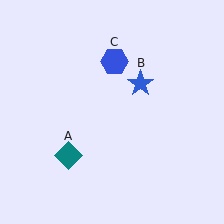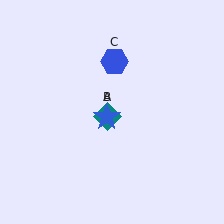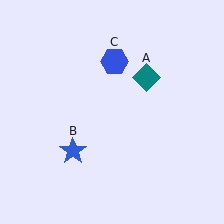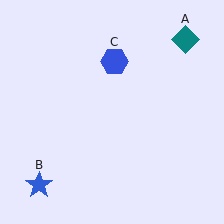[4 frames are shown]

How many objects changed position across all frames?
2 objects changed position: teal diamond (object A), blue star (object B).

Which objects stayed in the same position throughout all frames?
Blue hexagon (object C) remained stationary.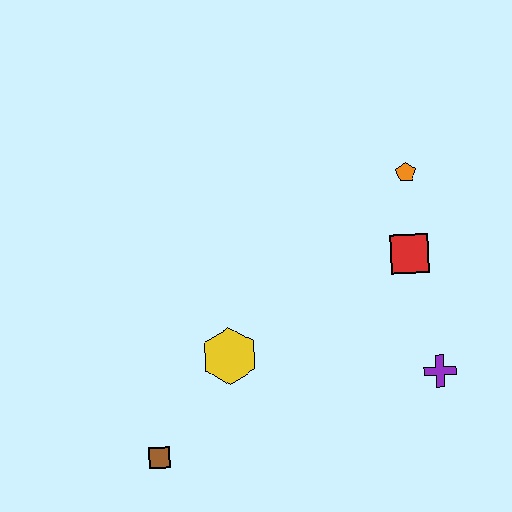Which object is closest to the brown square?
The yellow hexagon is closest to the brown square.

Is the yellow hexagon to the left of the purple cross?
Yes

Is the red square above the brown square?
Yes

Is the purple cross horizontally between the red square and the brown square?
No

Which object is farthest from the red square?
The brown square is farthest from the red square.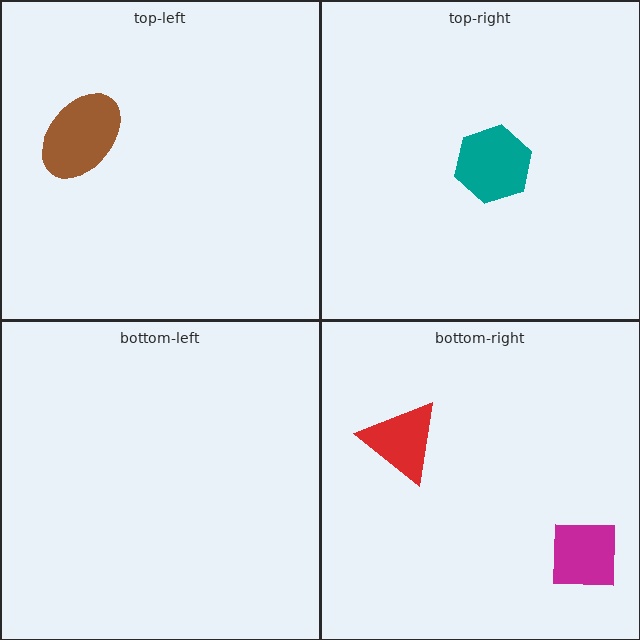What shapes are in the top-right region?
The teal hexagon.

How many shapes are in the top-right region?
1.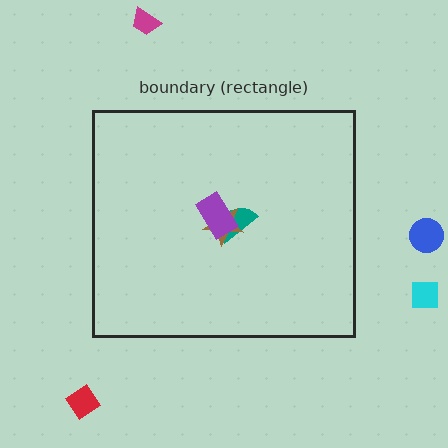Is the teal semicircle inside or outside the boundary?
Inside.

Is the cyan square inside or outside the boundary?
Outside.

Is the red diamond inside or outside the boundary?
Outside.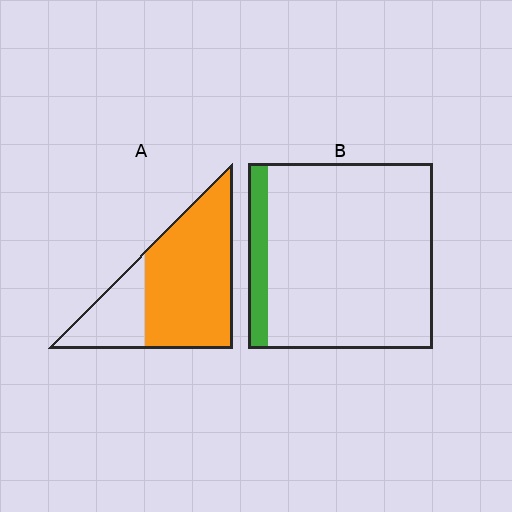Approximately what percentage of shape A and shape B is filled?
A is approximately 70% and B is approximately 10%.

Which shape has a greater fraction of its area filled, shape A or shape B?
Shape A.